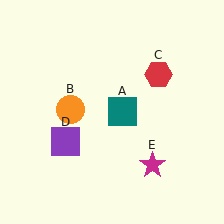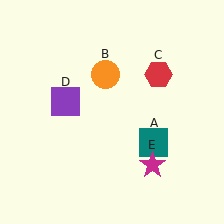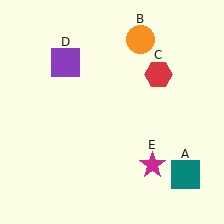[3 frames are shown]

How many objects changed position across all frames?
3 objects changed position: teal square (object A), orange circle (object B), purple square (object D).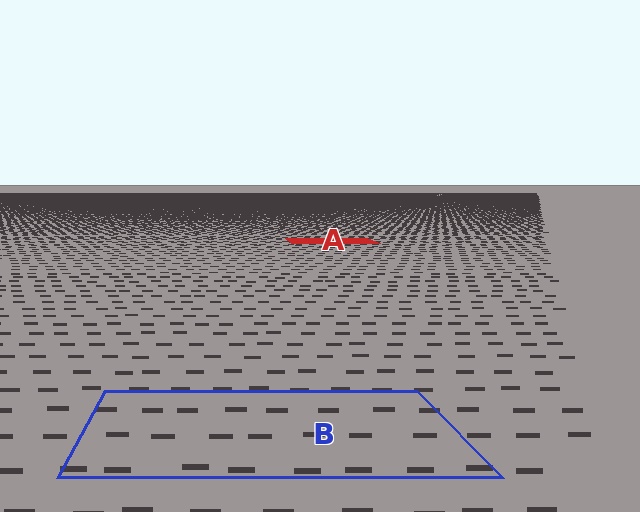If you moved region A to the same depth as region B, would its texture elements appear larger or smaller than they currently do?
They would appear larger. At a closer depth, the same texture elements are projected at a bigger on-screen size.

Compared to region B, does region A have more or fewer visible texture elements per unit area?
Region A has more texture elements per unit area — they are packed more densely because it is farther away.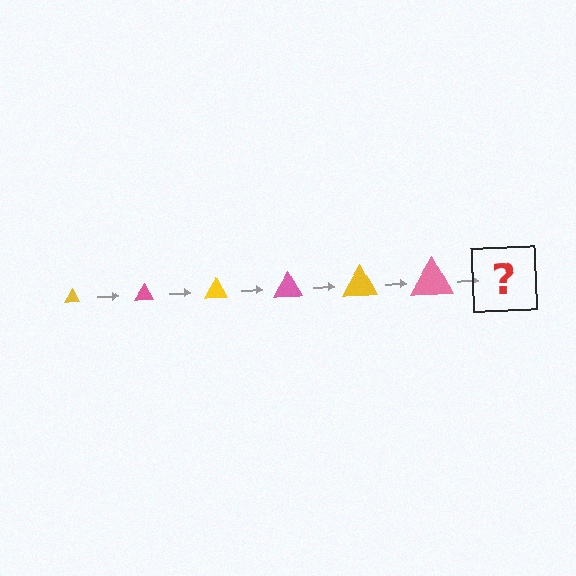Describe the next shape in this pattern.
It should be a yellow triangle, larger than the previous one.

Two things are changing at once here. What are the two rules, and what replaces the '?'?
The two rules are that the triangle grows larger each step and the color cycles through yellow and pink. The '?' should be a yellow triangle, larger than the previous one.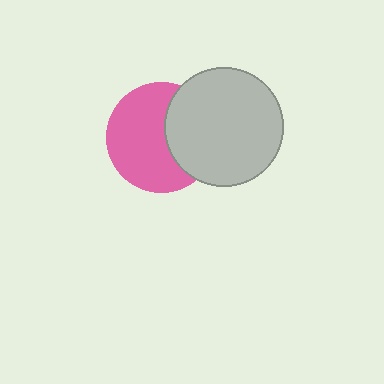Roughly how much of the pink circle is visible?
About half of it is visible (roughly 63%).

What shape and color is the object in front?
The object in front is a light gray circle.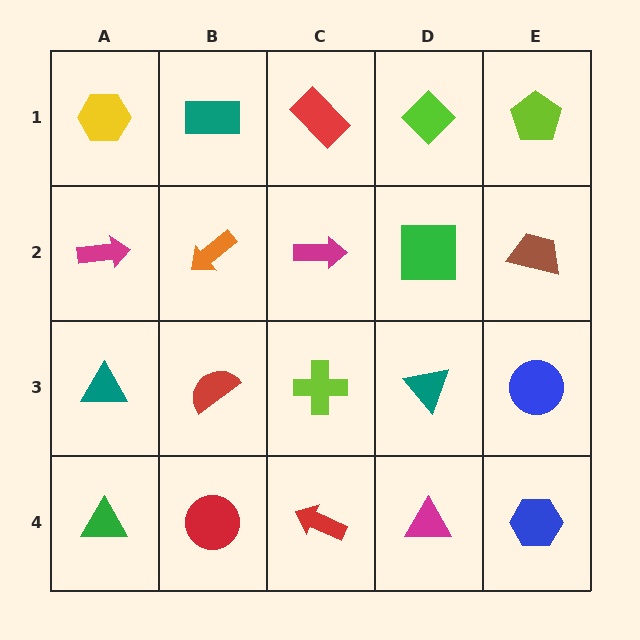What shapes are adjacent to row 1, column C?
A magenta arrow (row 2, column C), a teal rectangle (row 1, column B), a lime diamond (row 1, column D).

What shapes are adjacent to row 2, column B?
A teal rectangle (row 1, column B), a red semicircle (row 3, column B), a magenta arrow (row 2, column A), a magenta arrow (row 2, column C).